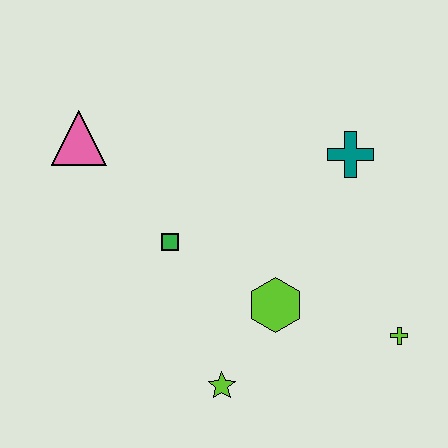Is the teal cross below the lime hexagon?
No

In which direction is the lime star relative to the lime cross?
The lime star is to the left of the lime cross.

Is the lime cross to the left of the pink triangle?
No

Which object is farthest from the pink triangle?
The lime cross is farthest from the pink triangle.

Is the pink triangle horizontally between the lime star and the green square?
No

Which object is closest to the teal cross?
The lime hexagon is closest to the teal cross.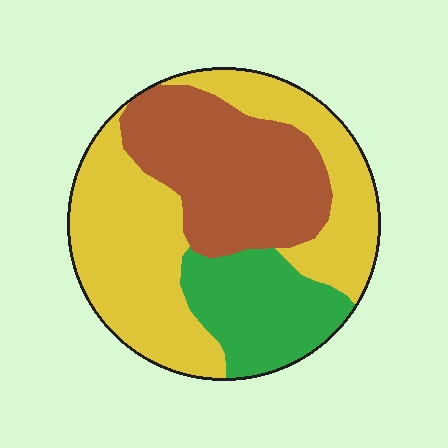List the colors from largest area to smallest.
From largest to smallest: yellow, brown, green.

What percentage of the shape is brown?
Brown covers roughly 30% of the shape.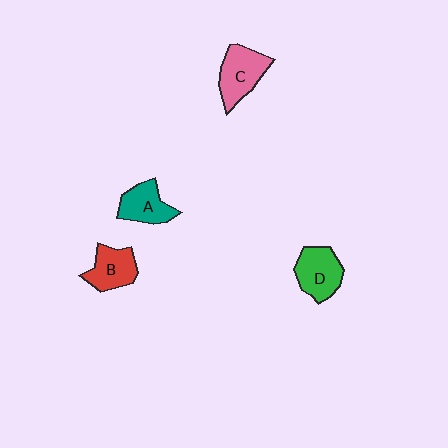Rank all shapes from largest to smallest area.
From largest to smallest: C (pink), D (green), B (red), A (teal).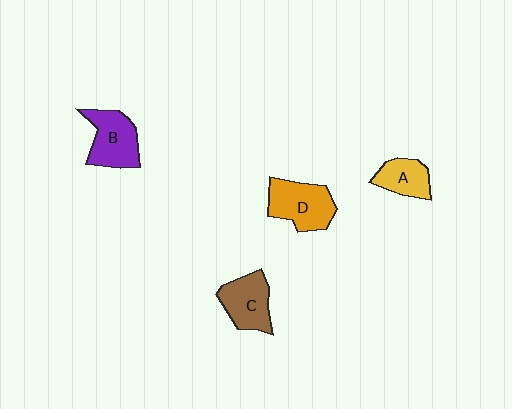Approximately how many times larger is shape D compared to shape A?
Approximately 1.5 times.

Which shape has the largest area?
Shape D (orange).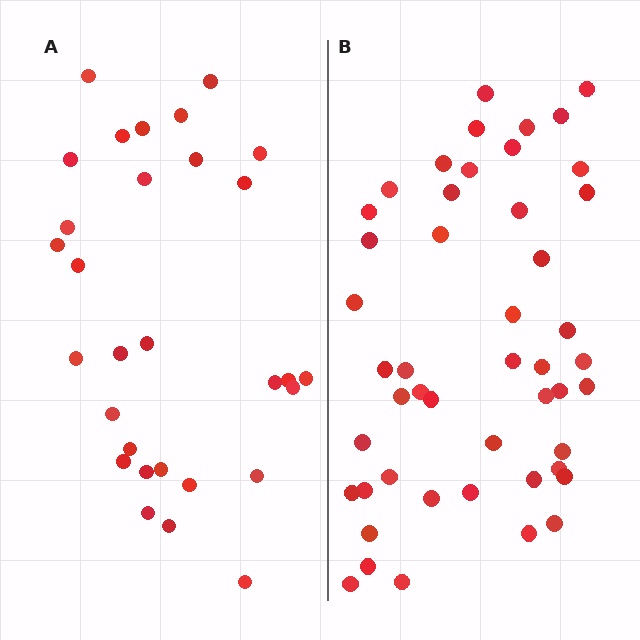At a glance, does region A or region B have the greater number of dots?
Region B (the right region) has more dots.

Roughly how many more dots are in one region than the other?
Region B has approximately 20 more dots than region A.